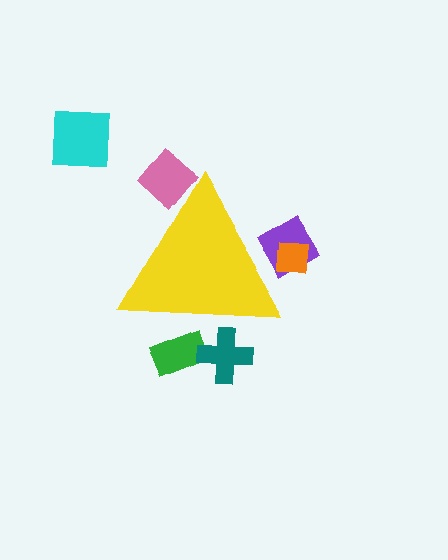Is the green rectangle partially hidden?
Yes, the green rectangle is partially hidden behind the yellow triangle.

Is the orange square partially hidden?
Yes, the orange square is partially hidden behind the yellow triangle.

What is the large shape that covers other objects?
A yellow triangle.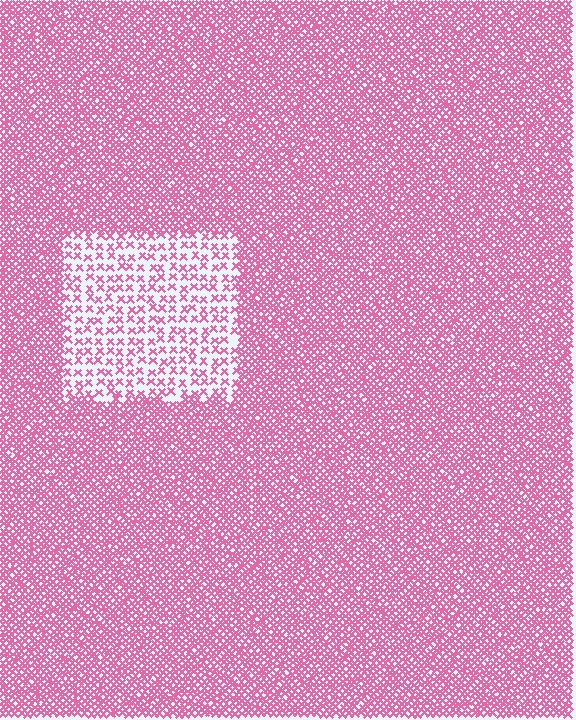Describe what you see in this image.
The image contains small pink elements arranged at two different densities. A rectangle-shaped region is visible where the elements are less densely packed than the surrounding area.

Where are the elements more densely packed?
The elements are more densely packed outside the rectangle boundary.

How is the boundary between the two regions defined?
The boundary is defined by a change in element density (approximately 2.8x ratio). All elements are the same color, size, and shape.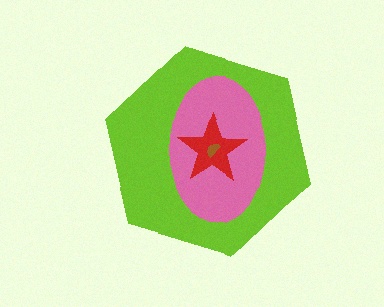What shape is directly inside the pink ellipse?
The red star.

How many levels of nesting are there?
4.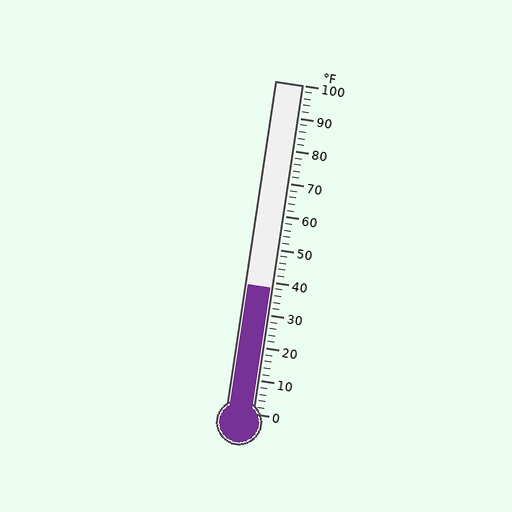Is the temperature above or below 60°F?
The temperature is below 60°F.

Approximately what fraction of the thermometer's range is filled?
The thermometer is filled to approximately 40% of its range.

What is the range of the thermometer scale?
The thermometer scale ranges from 0°F to 100°F.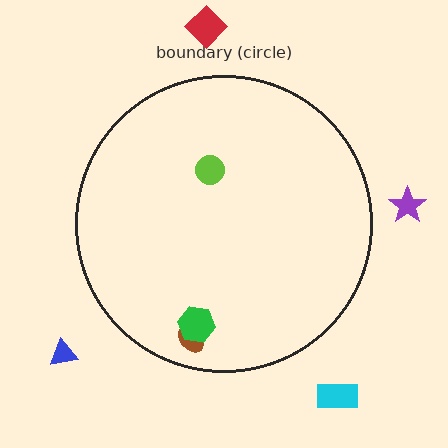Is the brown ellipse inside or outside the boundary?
Inside.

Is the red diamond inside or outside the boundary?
Outside.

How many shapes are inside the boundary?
3 inside, 4 outside.